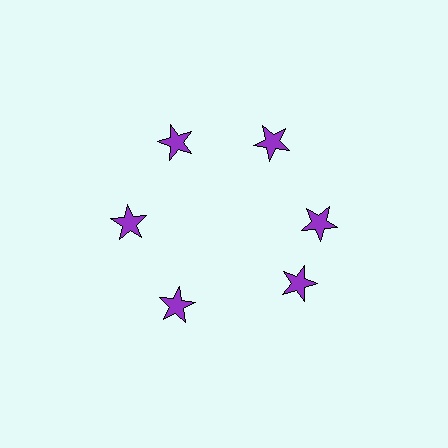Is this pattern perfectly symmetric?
No. The 6 purple stars are arranged in a ring, but one element near the 5 o'clock position is rotated out of alignment along the ring, breaking the 6-fold rotational symmetry.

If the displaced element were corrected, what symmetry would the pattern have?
It would have 6-fold rotational symmetry — the pattern would map onto itself every 60 degrees.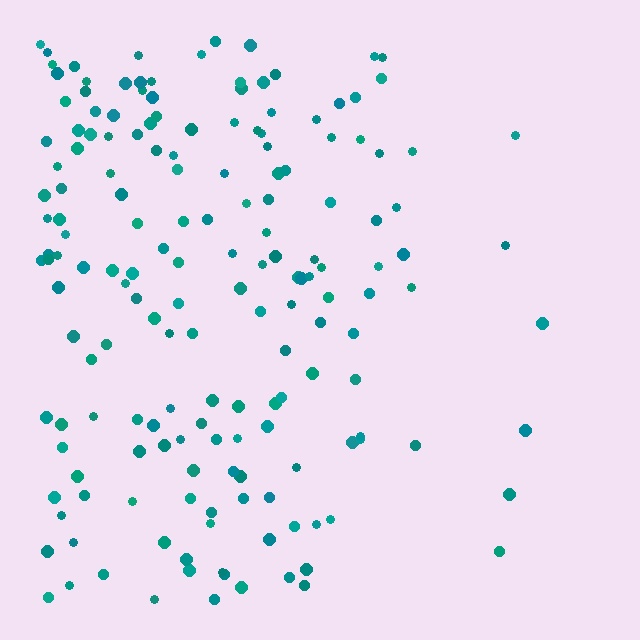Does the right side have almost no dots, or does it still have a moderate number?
Still a moderate number, just noticeably fewer than the left.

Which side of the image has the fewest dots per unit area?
The right.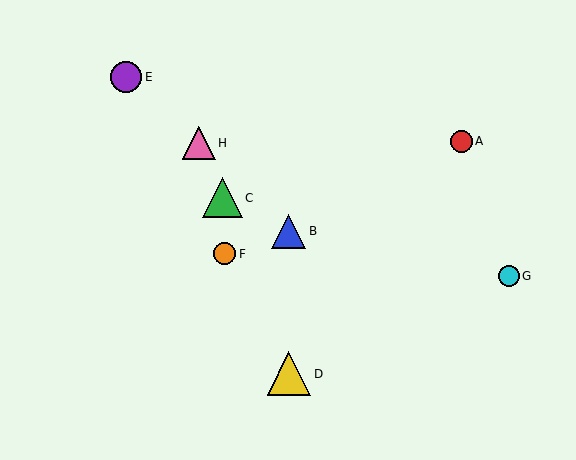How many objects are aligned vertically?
2 objects (B, D) are aligned vertically.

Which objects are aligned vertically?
Objects B, D are aligned vertically.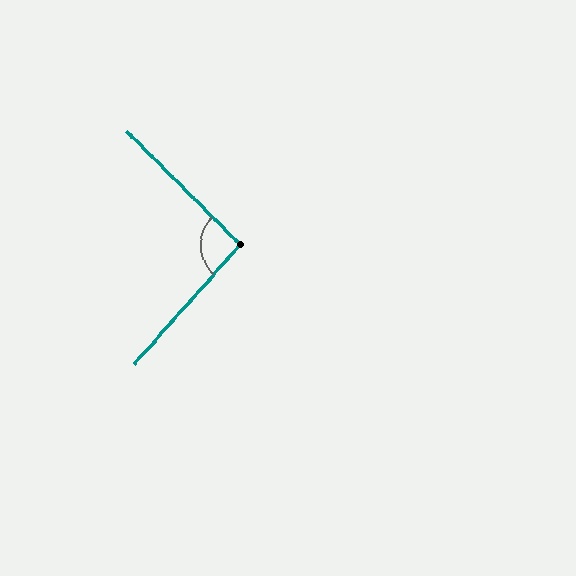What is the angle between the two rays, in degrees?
Approximately 93 degrees.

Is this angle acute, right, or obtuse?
It is approximately a right angle.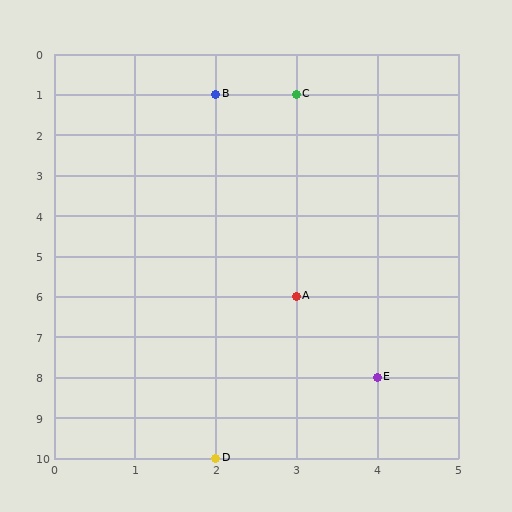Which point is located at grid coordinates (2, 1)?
Point B is at (2, 1).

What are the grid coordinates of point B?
Point B is at grid coordinates (2, 1).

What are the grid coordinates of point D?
Point D is at grid coordinates (2, 10).